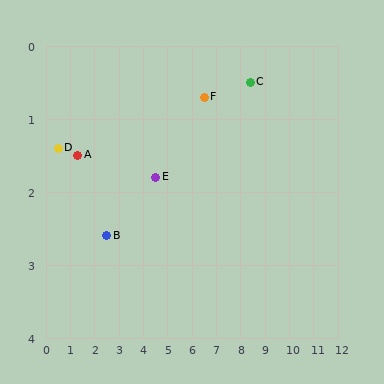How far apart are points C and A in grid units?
Points C and A are about 7.2 grid units apart.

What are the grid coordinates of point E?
Point E is at approximately (4.5, 1.8).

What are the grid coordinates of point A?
Point A is at approximately (1.3, 1.5).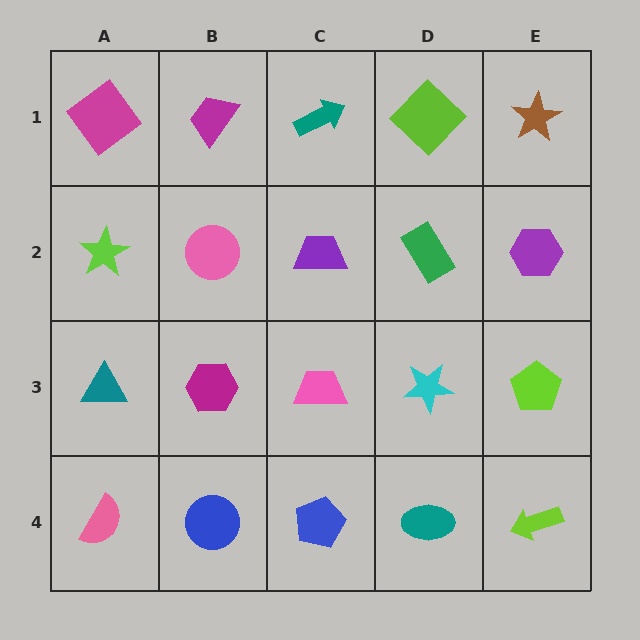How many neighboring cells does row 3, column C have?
4.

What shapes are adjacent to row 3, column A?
A lime star (row 2, column A), a pink semicircle (row 4, column A), a magenta hexagon (row 3, column B).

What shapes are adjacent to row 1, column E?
A purple hexagon (row 2, column E), a lime diamond (row 1, column D).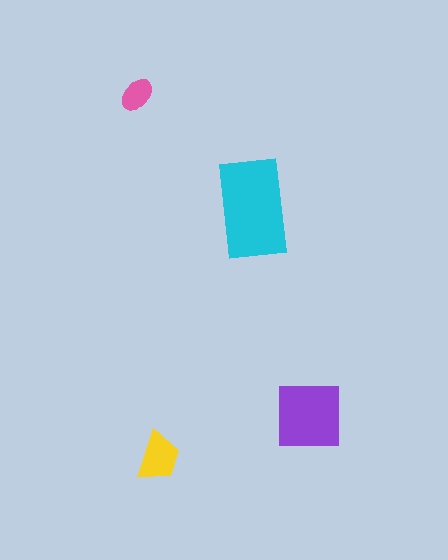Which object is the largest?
The cyan rectangle.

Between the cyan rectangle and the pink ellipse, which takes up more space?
The cyan rectangle.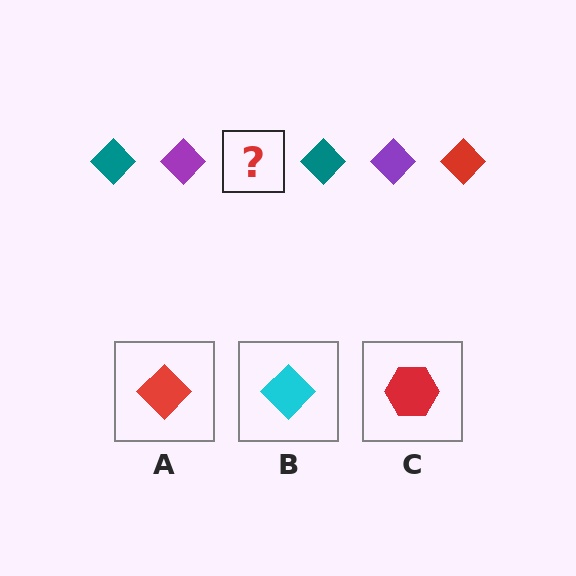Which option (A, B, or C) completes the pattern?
A.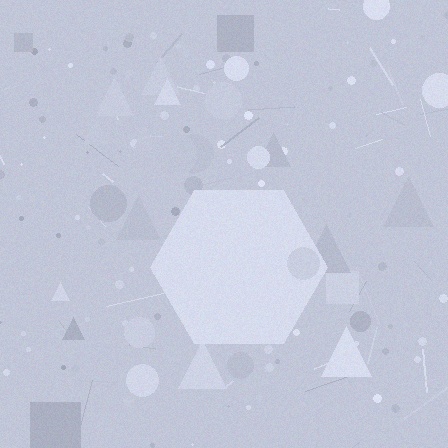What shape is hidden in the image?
A hexagon is hidden in the image.